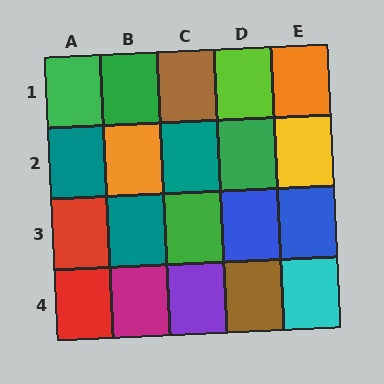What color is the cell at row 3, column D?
Blue.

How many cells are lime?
1 cell is lime.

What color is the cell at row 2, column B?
Orange.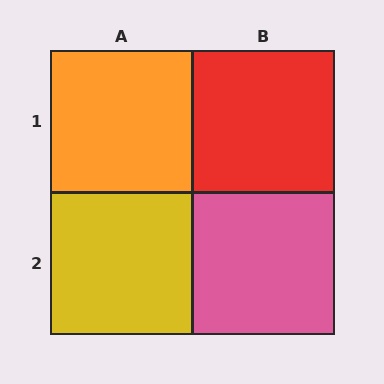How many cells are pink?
1 cell is pink.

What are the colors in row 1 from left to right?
Orange, red.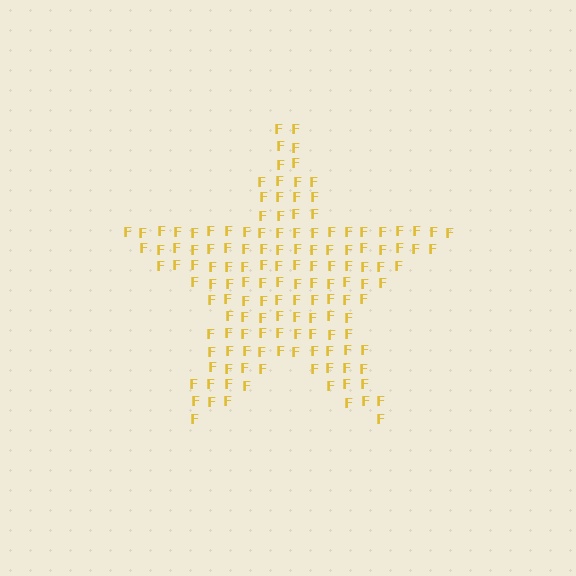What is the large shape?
The large shape is a star.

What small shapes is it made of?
It is made of small letter F's.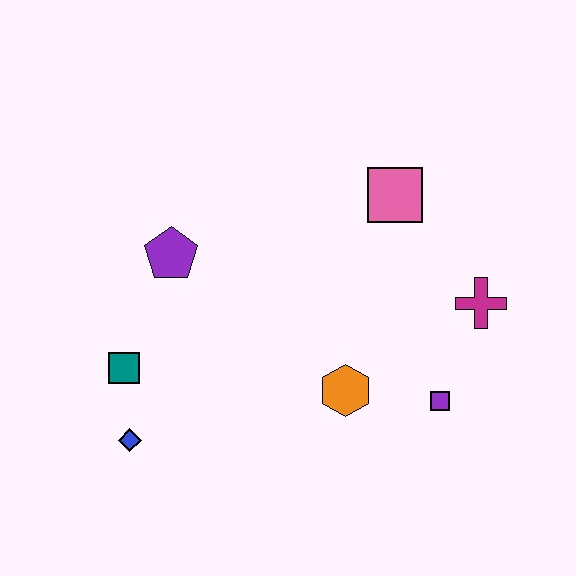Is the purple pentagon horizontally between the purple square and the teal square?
Yes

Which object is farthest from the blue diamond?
The magenta cross is farthest from the blue diamond.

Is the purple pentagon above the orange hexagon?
Yes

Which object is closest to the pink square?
The magenta cross is closest to the pink square.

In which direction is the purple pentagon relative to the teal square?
The purple pentagon is above the teal square.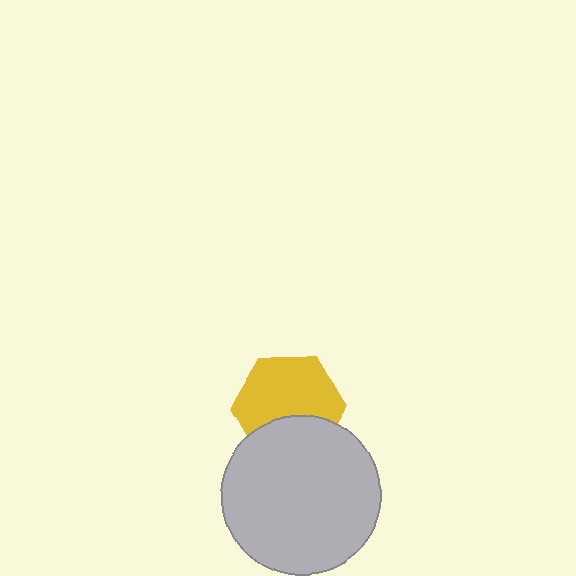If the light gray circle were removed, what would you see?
You would see the complete yellow hexagon.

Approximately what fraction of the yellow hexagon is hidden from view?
Roughly 34% of the yellow hexagon is hidden behind the light gray circle.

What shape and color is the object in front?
The object in front is a light gray circle.